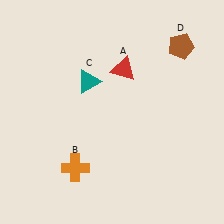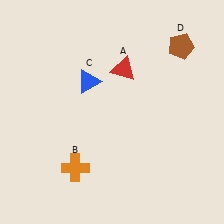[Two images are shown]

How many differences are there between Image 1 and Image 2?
There is 1 difference between the two images.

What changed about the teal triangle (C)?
In Image 1, C is teal. In Image 2, it changed to blue.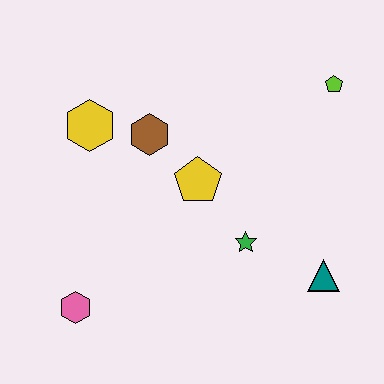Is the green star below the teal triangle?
No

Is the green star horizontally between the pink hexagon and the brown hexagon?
No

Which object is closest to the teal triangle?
The green star is closest to the teal triangle.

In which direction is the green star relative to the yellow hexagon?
The green star is to the right of the yellow hexagon.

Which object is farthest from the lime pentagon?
The pink hexagon is farthest from the lime pentagon.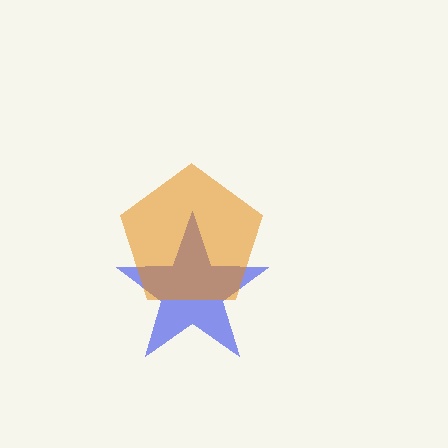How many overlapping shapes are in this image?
There are 2 overlapping shapes in the image.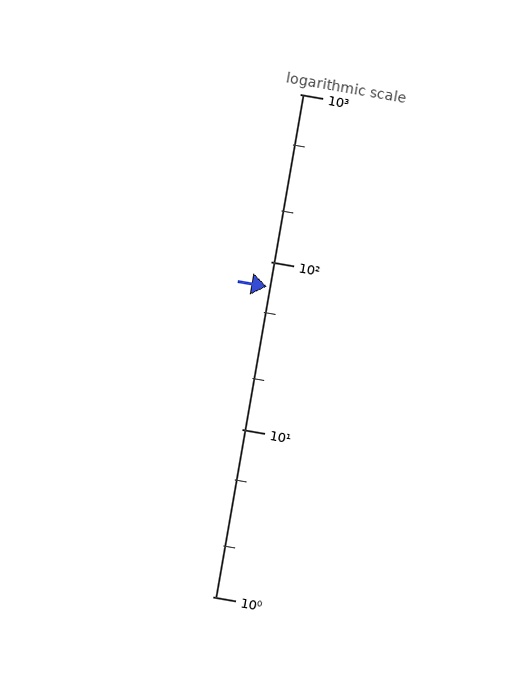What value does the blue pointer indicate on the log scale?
The pointer indicates approximately 71.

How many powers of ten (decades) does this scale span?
The scale spans 3 decades, from 1 to 1000.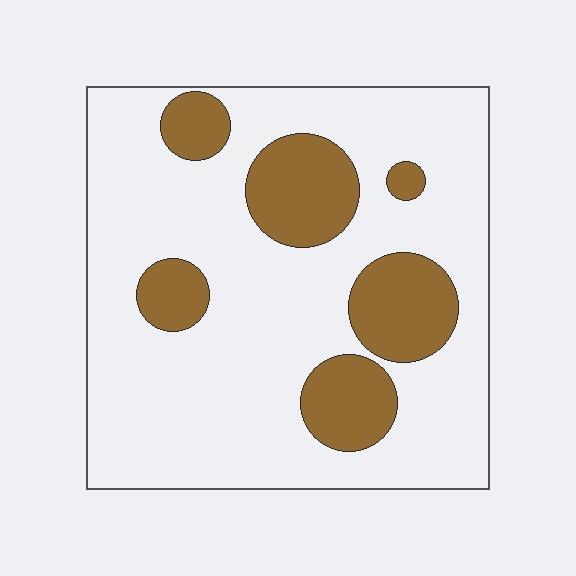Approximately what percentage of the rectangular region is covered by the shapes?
Approximately 25%.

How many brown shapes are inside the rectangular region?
6.